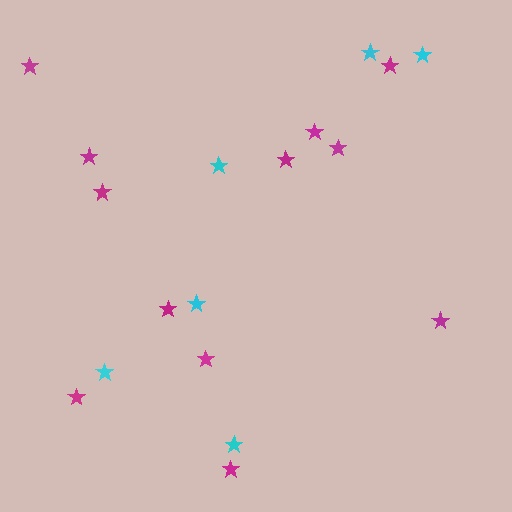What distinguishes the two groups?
There are 2 groups: one group of cyan stars (6) and one group of magenta stars (12).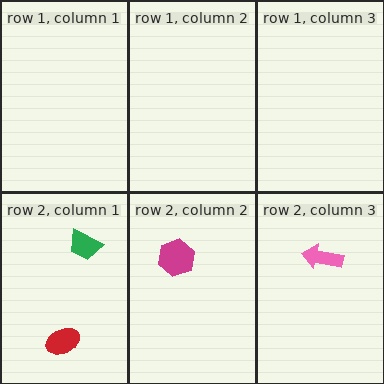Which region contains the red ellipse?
The row 2, column 1 region.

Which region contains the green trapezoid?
The row 2, column 1 region.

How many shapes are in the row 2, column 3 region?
1.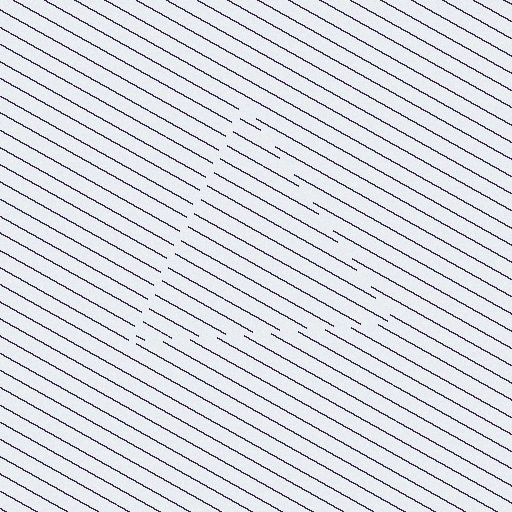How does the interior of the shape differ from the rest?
The interior of the shape contains the same grating, shifted by half a period — the contour is defined by the phase discontinuity where line-ends from the inner and outer gratings abut.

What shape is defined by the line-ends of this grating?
An illusory triangle. The interior of the shape contains the same grating, shifted by half a period — the contour is defined by the phase discontinuity where line-ends from the inner and outer gratings abut.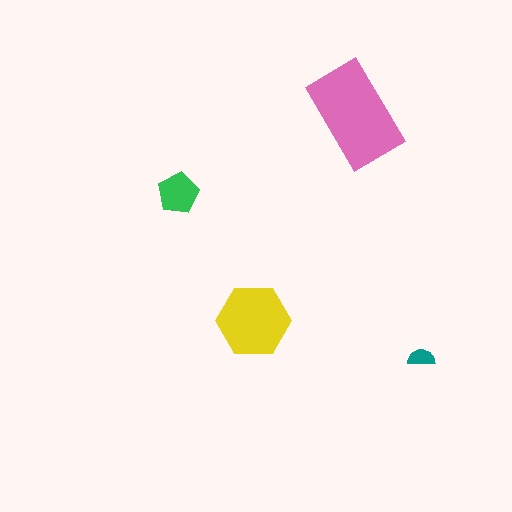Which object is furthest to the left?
The green pentagon is leftmost.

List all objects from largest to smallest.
The pink rectangle, the yellow hexagon, the green pentagon, the teal semicircle.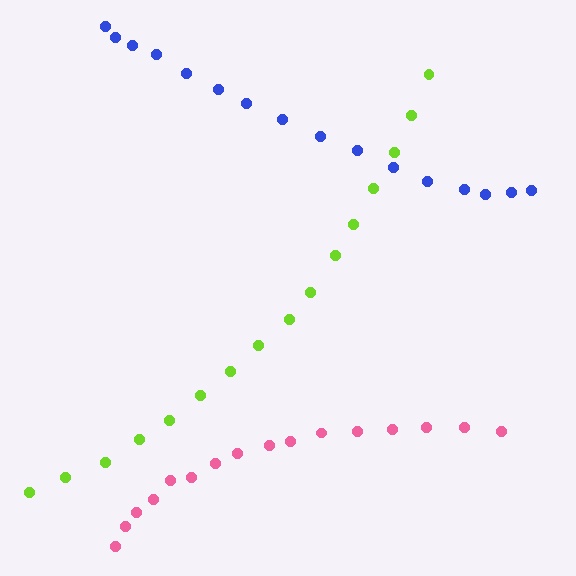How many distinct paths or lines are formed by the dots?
There are 3 distinct paths.